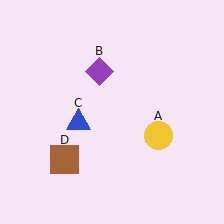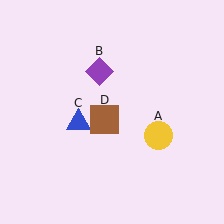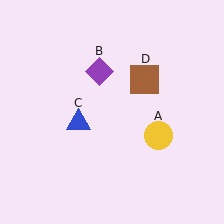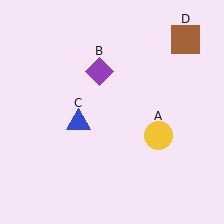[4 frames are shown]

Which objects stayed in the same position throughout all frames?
Yellow circle (object A) and purple diamond (object B) and blue triangle (object C) remained stationary.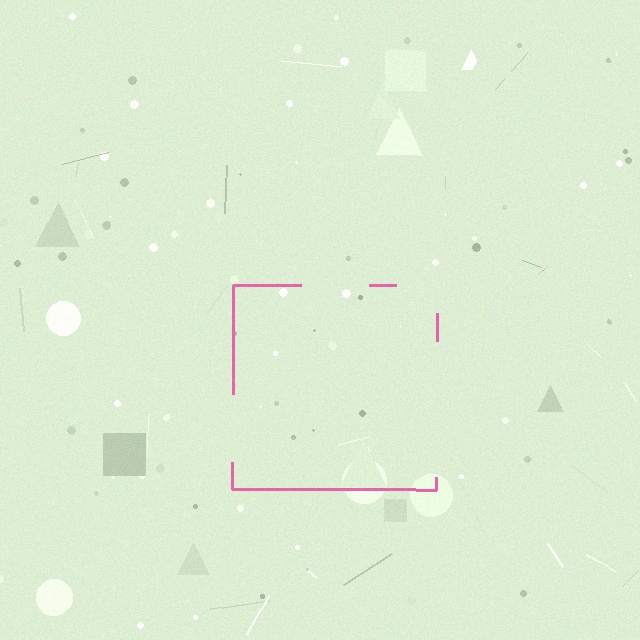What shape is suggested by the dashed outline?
The dashed outline suggests a square.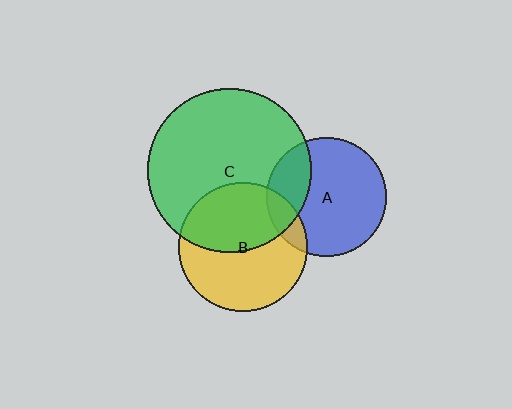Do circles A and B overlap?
Yes.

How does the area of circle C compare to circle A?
Approximately 1.9 times.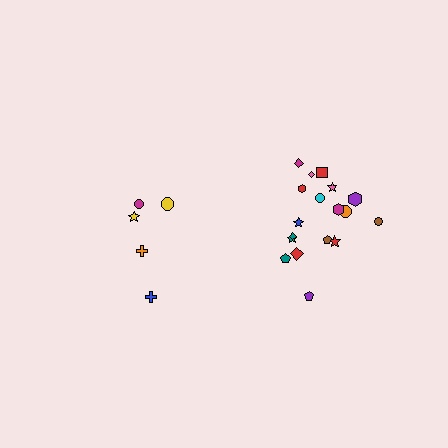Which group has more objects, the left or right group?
The right group.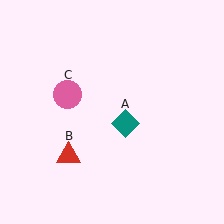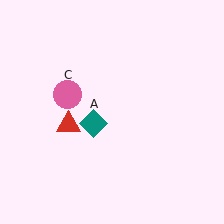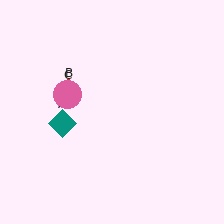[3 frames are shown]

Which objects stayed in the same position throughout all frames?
Pink circle (object C) remained stationary.